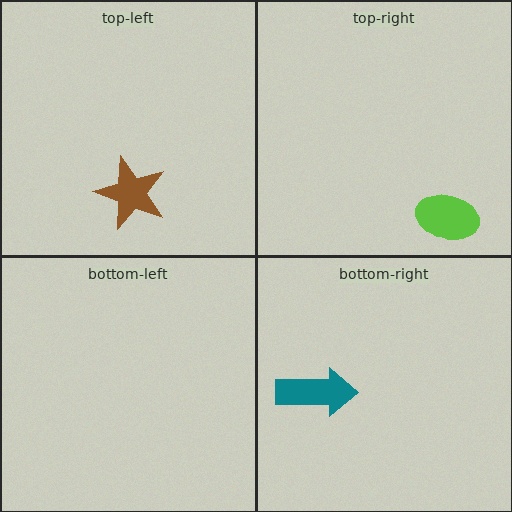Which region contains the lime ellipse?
The top-right region.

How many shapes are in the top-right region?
1.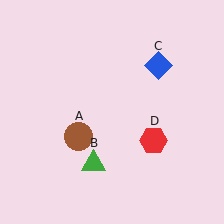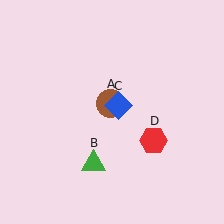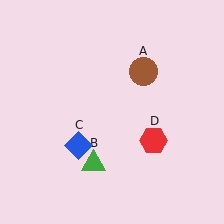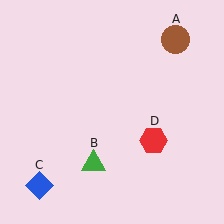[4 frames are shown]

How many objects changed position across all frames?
2 objects changed position: brown circle (object A), blue diamond (object C).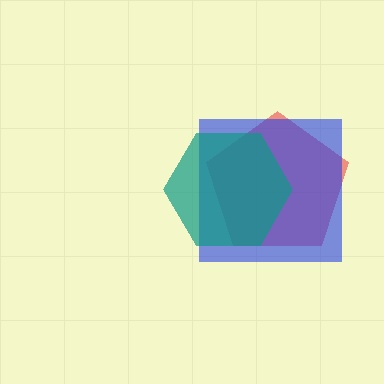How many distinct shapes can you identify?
There are 3 distinct shapes: a red pentagon, a blue square, a teal hexagon.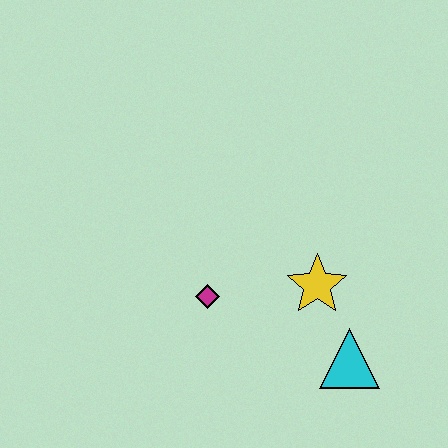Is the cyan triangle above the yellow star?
No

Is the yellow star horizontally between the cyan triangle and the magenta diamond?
Yes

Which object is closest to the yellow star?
The cyan triangle is closest to the yellow star.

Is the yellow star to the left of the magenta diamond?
No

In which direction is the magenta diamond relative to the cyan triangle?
The magenta diamond is to the left of the cyan triangle.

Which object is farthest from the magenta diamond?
The cyan triangle is farthest from the magenta diamond.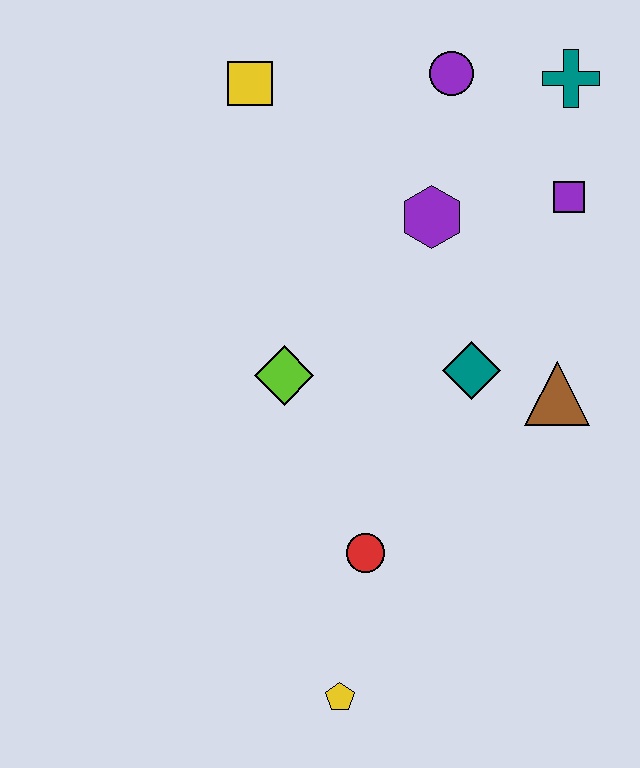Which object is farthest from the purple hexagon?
The yellow pentagon is farthest from the purple hexagon.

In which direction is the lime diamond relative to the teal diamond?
The lime diamond is to the left of the teal diamond.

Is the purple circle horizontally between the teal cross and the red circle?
Yes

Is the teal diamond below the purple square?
Yes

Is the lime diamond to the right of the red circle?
No